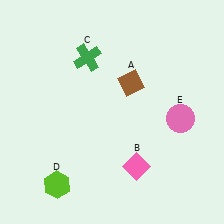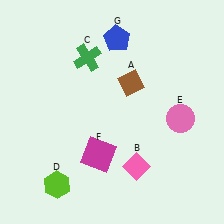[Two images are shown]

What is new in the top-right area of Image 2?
A blue pentagon (G) was added in the top-right area of Image 2.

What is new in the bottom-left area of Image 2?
A magenta square (F) was added in the bottom-left area of Image 2.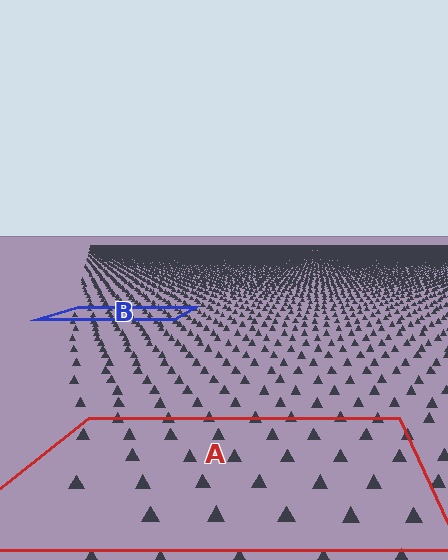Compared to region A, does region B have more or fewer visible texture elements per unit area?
Region B has more texture elements per unit area — they are packed more densely because it is farther away.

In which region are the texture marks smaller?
The texture marks are smaller in region B, because it is farther away.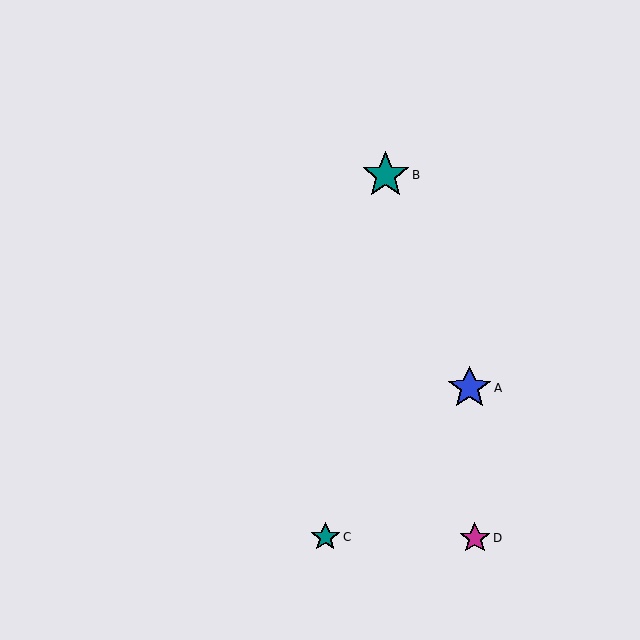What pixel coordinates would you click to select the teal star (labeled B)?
Click at (386, 175) to select the teal star B.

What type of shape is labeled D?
Shape D is a magenta star.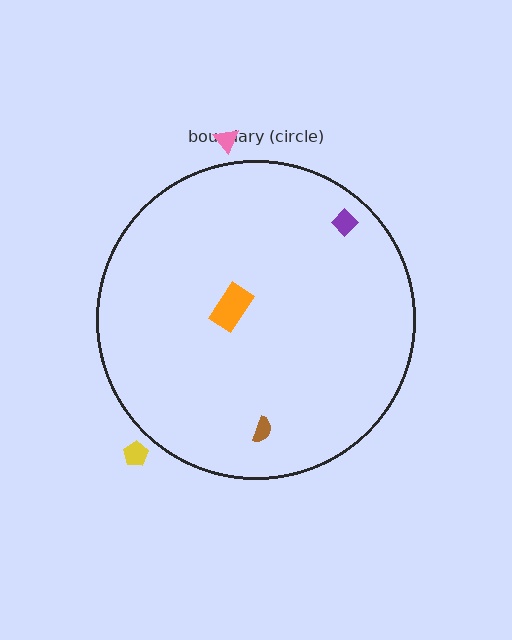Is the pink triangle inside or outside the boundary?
Outside.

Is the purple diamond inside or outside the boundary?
Inside.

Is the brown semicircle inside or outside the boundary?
Inside.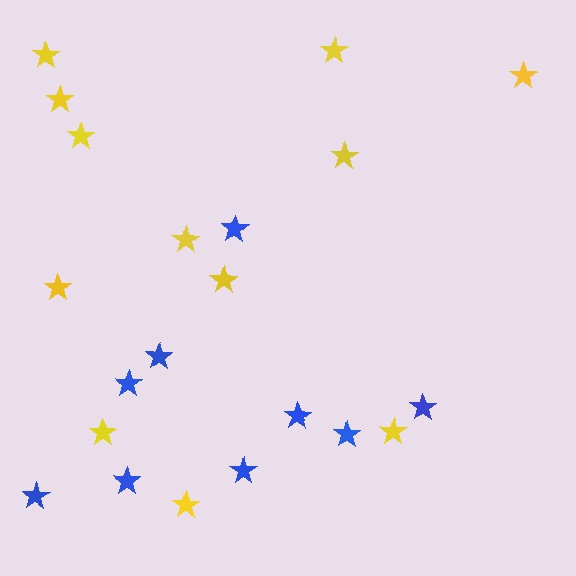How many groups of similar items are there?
There are 2 groups: one group of blue stars (9) and one group of yellow stars (12).